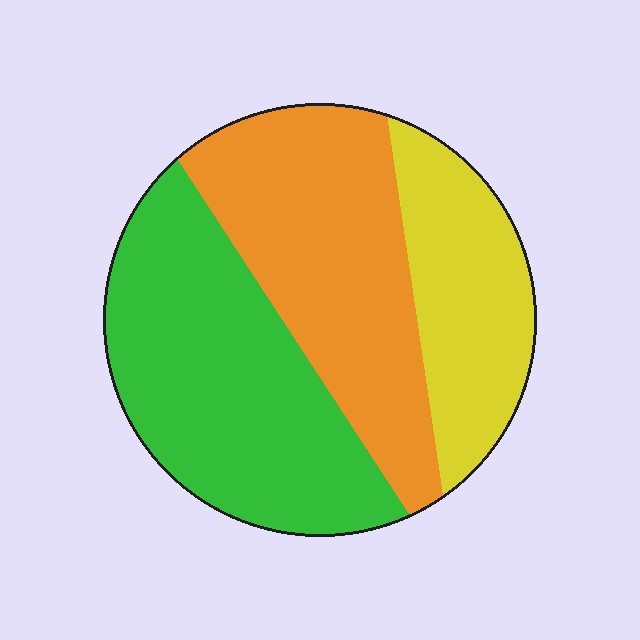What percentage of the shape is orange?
Orange covers roughly 35% of the shape.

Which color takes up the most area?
Green, at roughly 40%.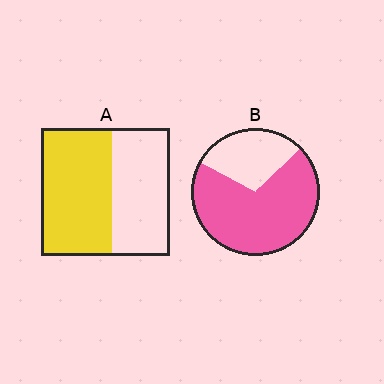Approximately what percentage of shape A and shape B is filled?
A is approximately 55% and B is approximately 70%.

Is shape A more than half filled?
Yes.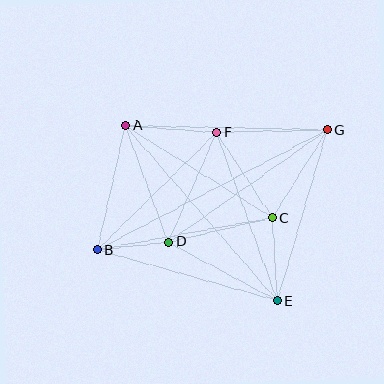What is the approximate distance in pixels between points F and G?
The distance between F and G is approximately 110 pixels.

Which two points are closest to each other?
Points B and D are closest to each other.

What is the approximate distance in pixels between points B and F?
The distance between B and F is approximately 168 pixels.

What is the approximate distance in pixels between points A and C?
The distance between A and C is approximately 174 pixels.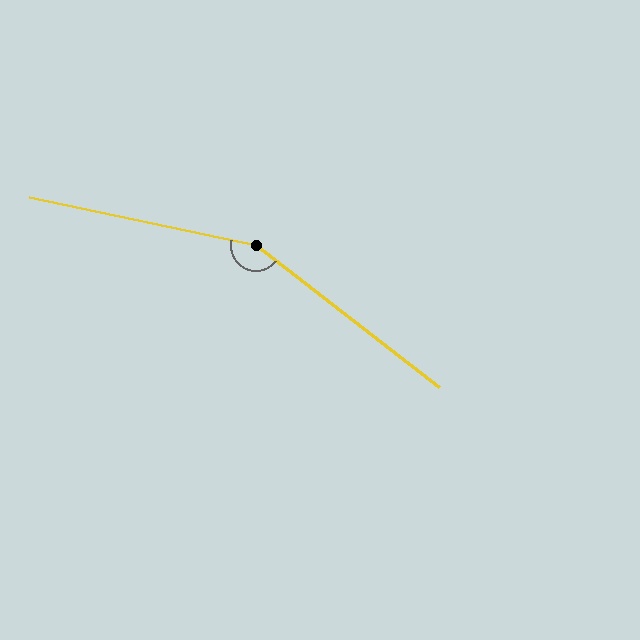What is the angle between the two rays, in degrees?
Approximately 154 degrees.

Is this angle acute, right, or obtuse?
It is obtuse.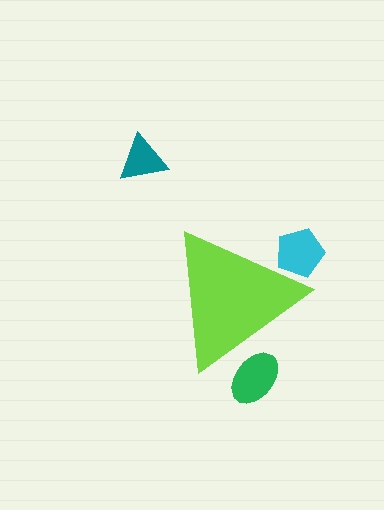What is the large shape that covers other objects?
A lime triangle.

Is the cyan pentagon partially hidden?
Yes, the cyan pentagon is partially hidden behind the lime triangle.